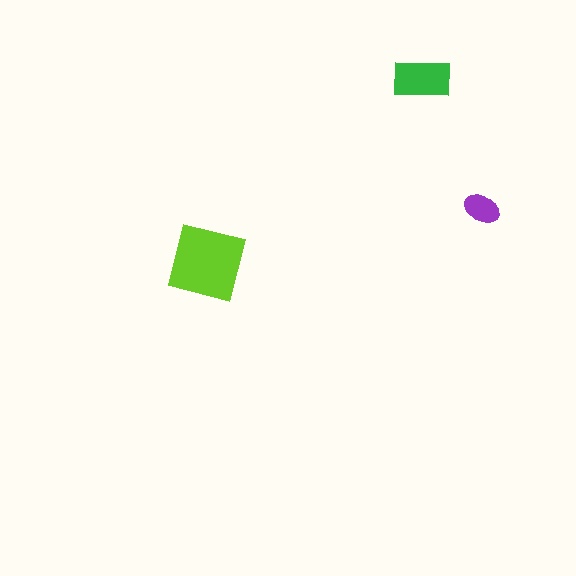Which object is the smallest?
The purple ellipse.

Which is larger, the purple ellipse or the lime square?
The lime square.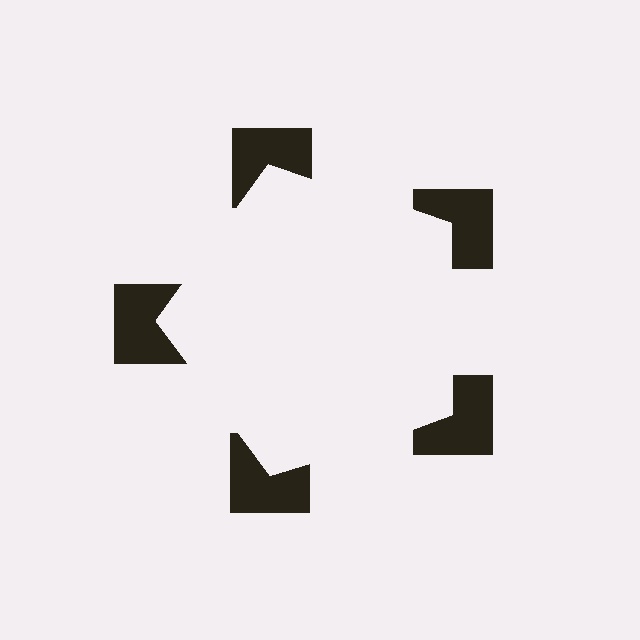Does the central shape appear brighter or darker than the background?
It typically appears slightly brighter than the background, even though no actual brightness change is drawn.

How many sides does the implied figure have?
5 sides.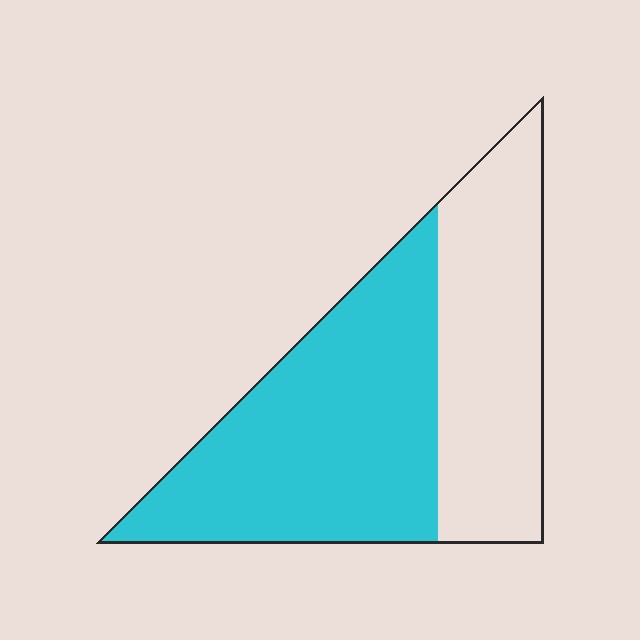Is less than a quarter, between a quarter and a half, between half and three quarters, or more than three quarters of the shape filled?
Between half and three quarters.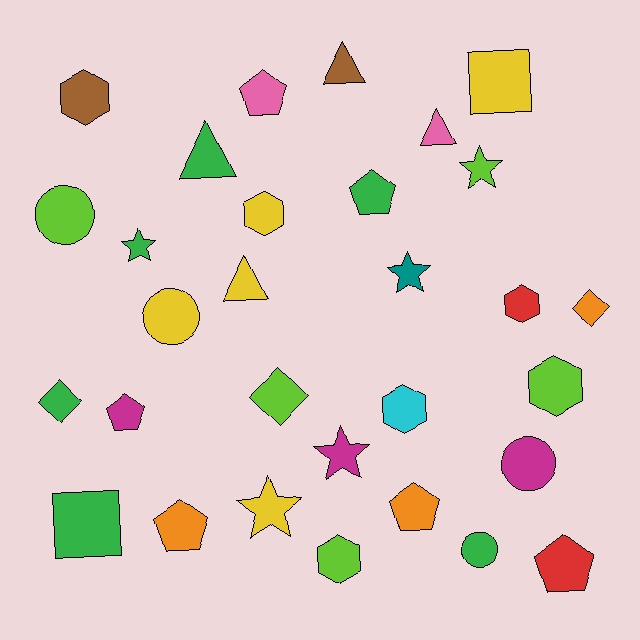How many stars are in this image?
There are 5 stars.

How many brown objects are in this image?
There are 2 brown objects.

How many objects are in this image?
There are 30 objects.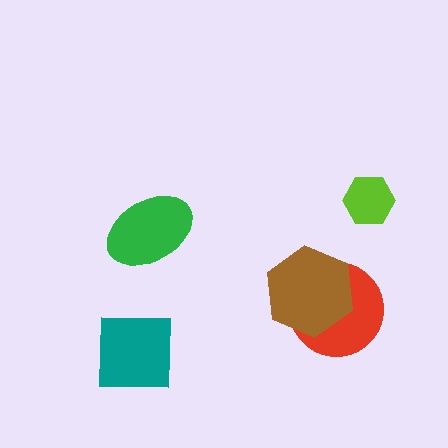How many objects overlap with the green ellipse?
0 objects overlap with the green ellipse.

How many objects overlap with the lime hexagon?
0 objects overlap with the lime hexagon.